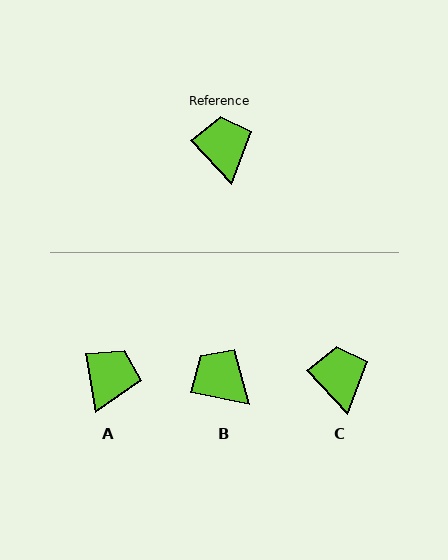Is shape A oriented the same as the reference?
No, it is off by about 34 degrees.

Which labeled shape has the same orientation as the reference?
C.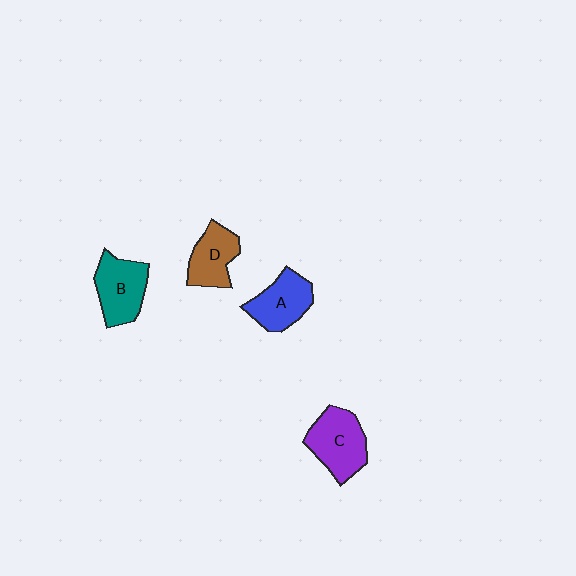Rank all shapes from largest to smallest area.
From largest to smallest: C (purple), B (teal), A (blue), D (brown).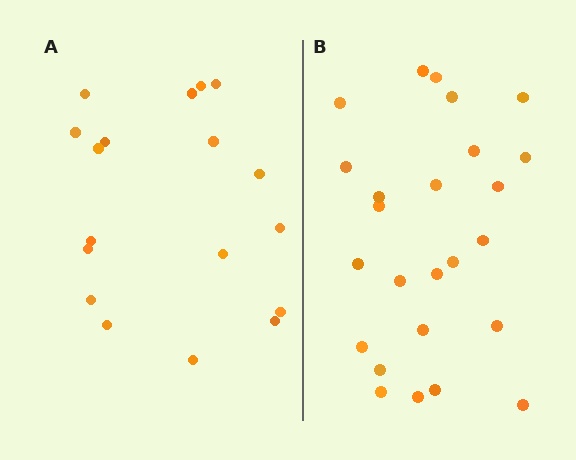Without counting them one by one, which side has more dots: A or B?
Region B (the right region) has more dots.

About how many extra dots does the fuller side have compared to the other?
Region B has roughly 8 or so more dots than region A.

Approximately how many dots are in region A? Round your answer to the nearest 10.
About 20 dots. (The exact count is 18, which rounds to 20.)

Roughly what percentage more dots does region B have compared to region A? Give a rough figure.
About 40% more.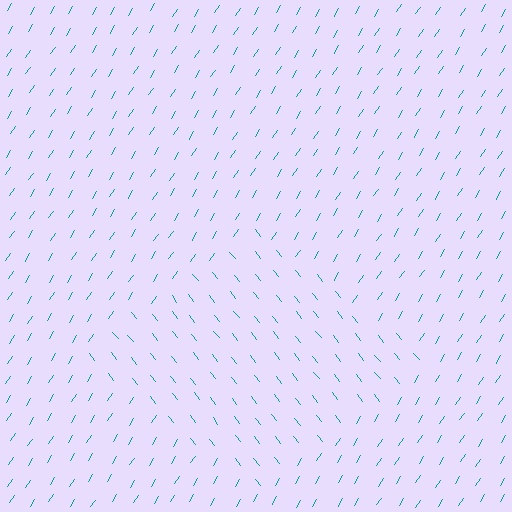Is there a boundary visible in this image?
Yes, there is a texture boundary formed by a change in line orientation.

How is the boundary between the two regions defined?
The boundary is defined purely by a change in line orientation (approximately 71 degrees difference). All lines are the same color and thickness.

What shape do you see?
I see a diamond.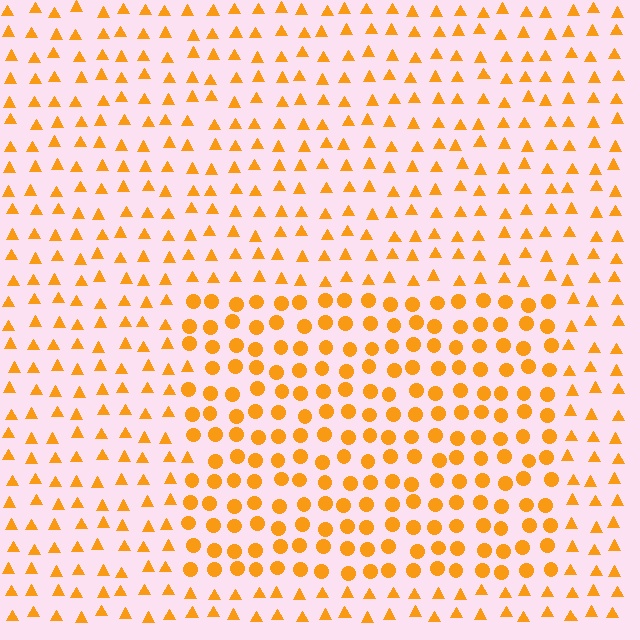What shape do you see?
I see a rectangle.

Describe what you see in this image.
The image is filled with small orange elements arranged in a uniform grid. A rectangle-shaped region contains circles, while the surrounding area contains triangles. The boundary is defined purely by the change in element shape.